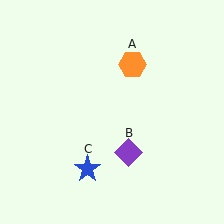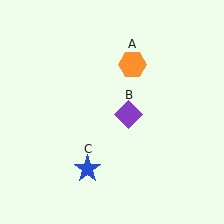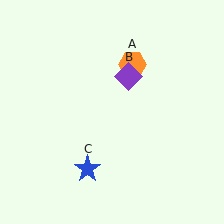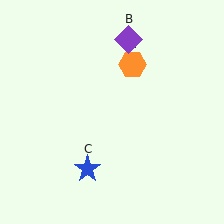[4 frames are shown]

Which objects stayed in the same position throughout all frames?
Orange hexagon (object A) and blue star (object C) remained stationary.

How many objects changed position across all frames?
1 object changed position: purple diamond (object B).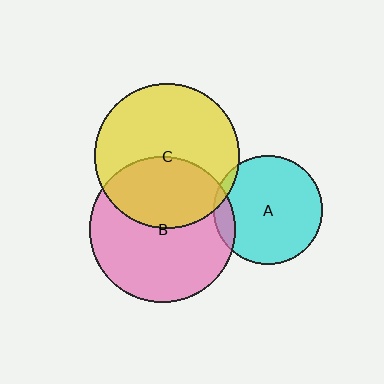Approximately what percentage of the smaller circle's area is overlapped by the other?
Approximately 40%.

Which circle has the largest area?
Circle B (pink).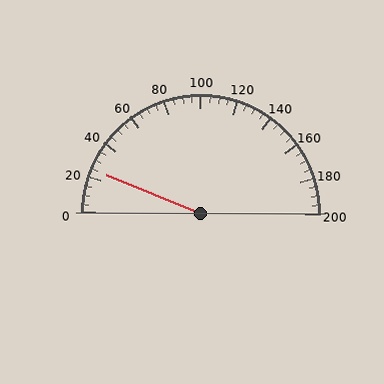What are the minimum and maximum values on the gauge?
The gauge ranges from 0 to 200.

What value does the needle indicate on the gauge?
The needle indicates approximately 25.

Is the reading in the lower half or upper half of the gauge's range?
The reading is in the lower half of the range (0 to 200).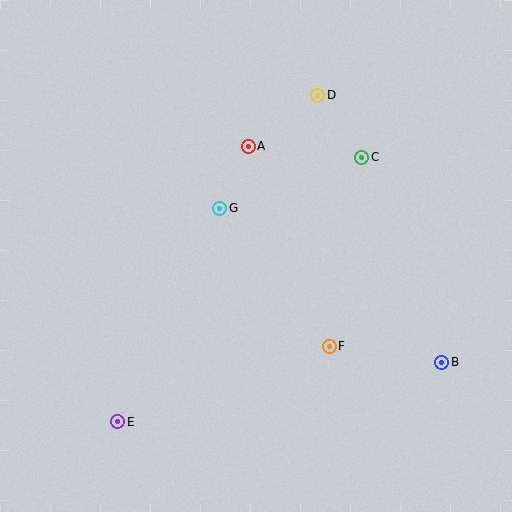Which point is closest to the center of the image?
Point G at (220, 208) is closest to the center.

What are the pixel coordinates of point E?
Point E is at (118, 422).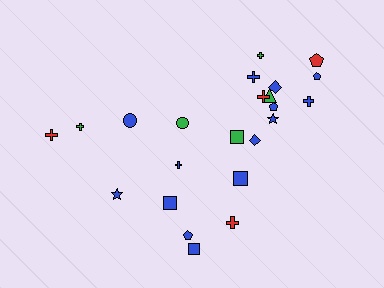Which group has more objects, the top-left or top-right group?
The top-right group.